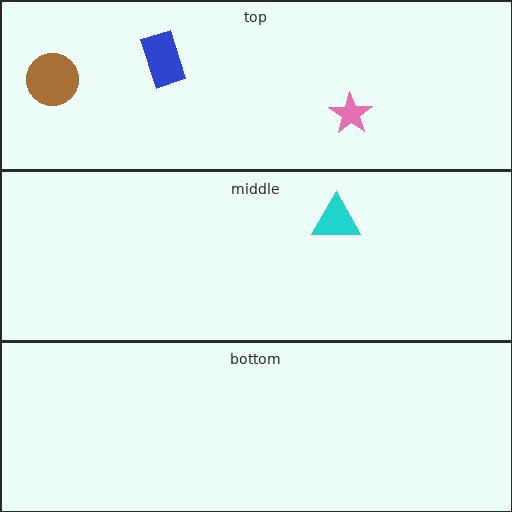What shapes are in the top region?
The blue rectangle, the pink star, the brown circle.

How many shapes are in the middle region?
1.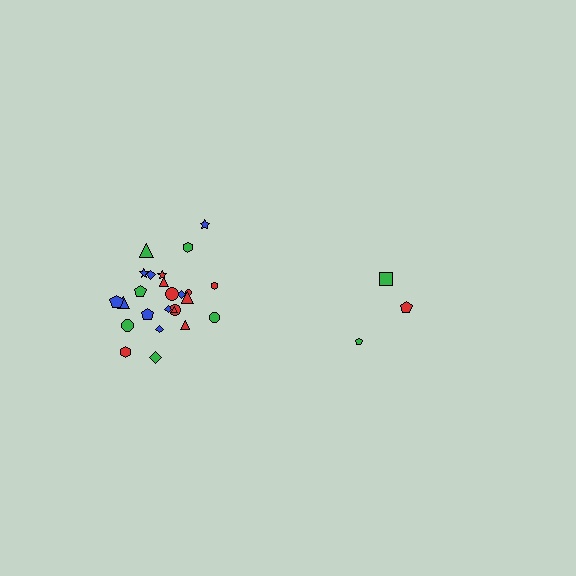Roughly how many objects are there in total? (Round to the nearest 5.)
Roughly 30 objects in total.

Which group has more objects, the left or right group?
The left group.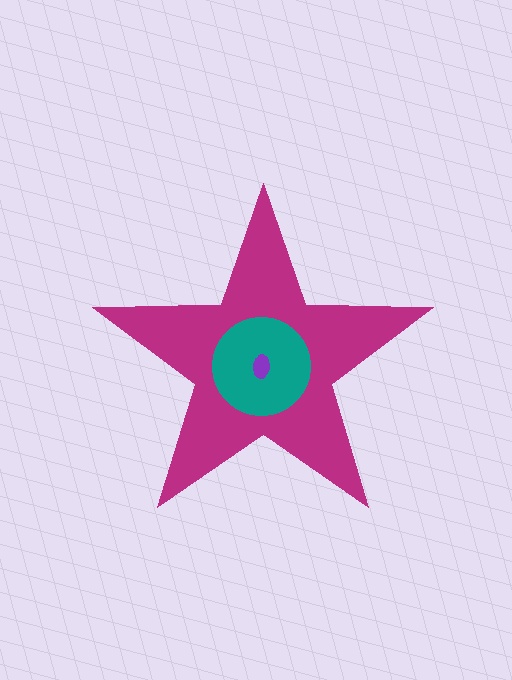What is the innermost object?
The purple ellipse.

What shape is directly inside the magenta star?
The teal circle.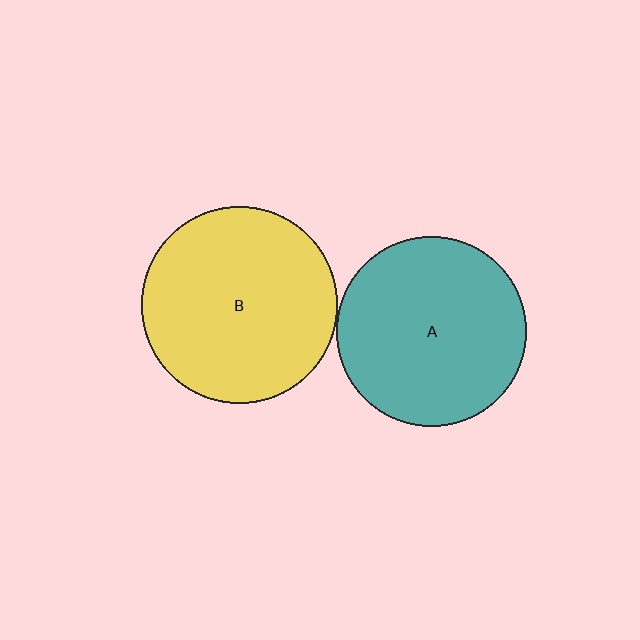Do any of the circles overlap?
No, none of the circles overlap.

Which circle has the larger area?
Circle B (yellow).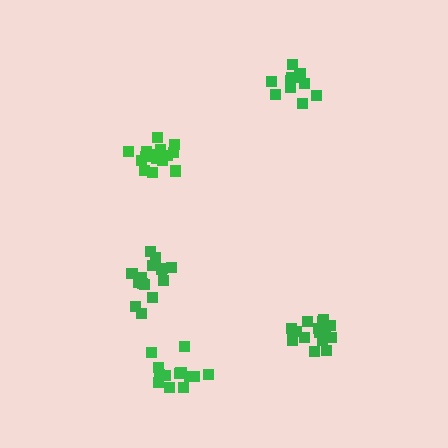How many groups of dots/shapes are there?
There are 5 groups.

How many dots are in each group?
Group 1: 16 dots, Group 2: 16 dots, Group 3: 17 dots, Group 4: 12 dots, Group 5: 13 dots (74 total).